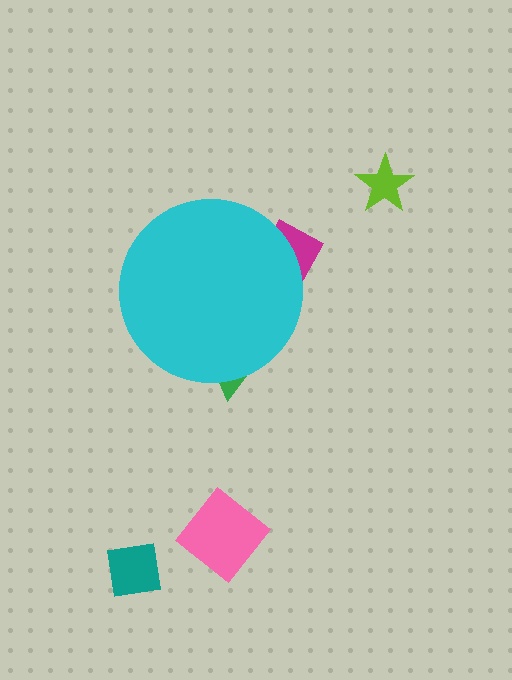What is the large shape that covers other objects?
A cyan circle.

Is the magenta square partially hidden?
Yes, the magenta square is partially hidden behind the cyan circle.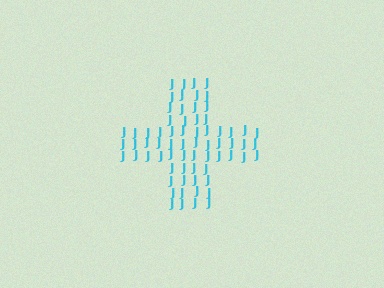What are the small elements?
The small elements are letter J's.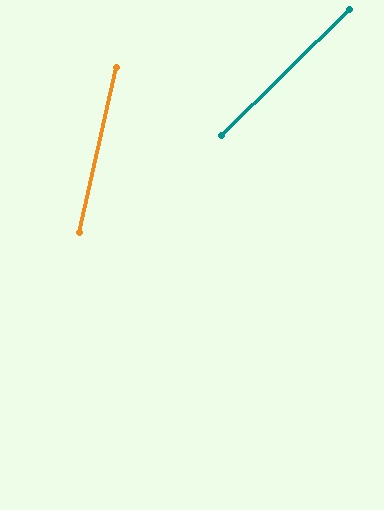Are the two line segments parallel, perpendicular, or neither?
Neither parallel nor perpendicular — they differ by about 33°.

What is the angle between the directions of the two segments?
Approximately 33 degrees.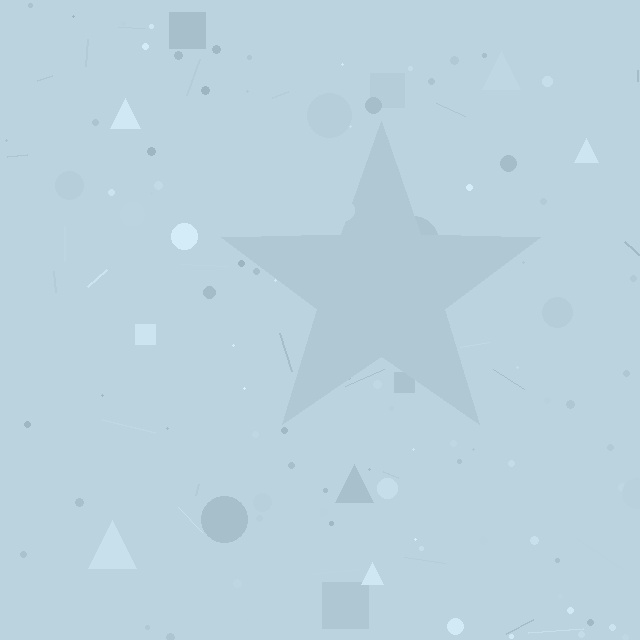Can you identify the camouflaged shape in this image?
The camouflaged shape is a star.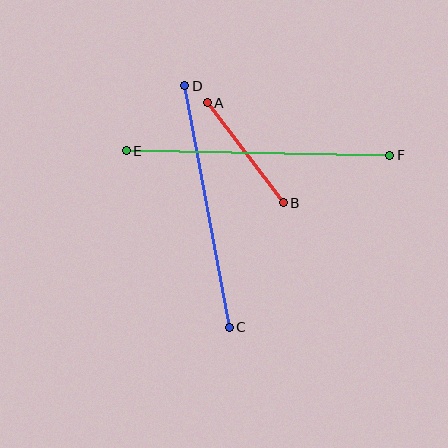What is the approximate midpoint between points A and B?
The midpoint is at approximately (245, 153) pixels.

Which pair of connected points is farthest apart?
Points E and F are farthest apart.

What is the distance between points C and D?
The distance is approximately 246 pixels.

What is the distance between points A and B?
The distance is approximately 126 pixels.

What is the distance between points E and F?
The distance is approximately 264 pixels.